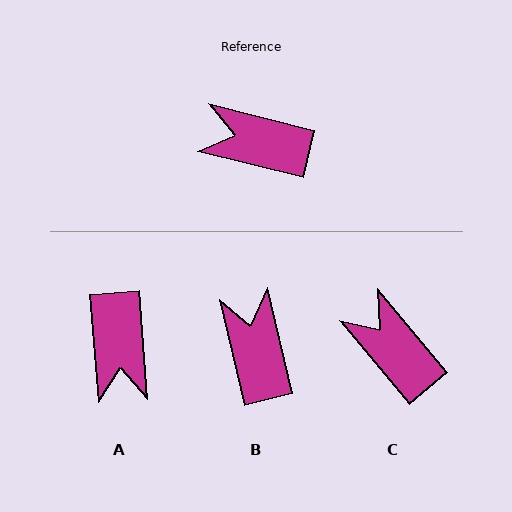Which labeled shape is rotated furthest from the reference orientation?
A, about 108 degrees away.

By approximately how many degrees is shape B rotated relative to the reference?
Approximately 62 degrees clockwise.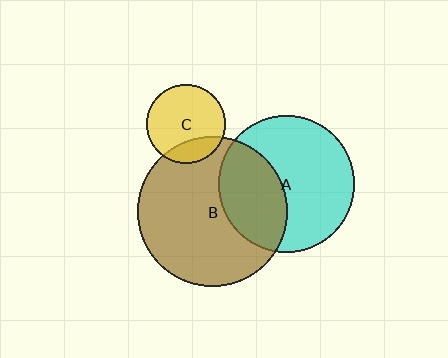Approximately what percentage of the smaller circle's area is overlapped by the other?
Approximately 20%.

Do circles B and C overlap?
Yes.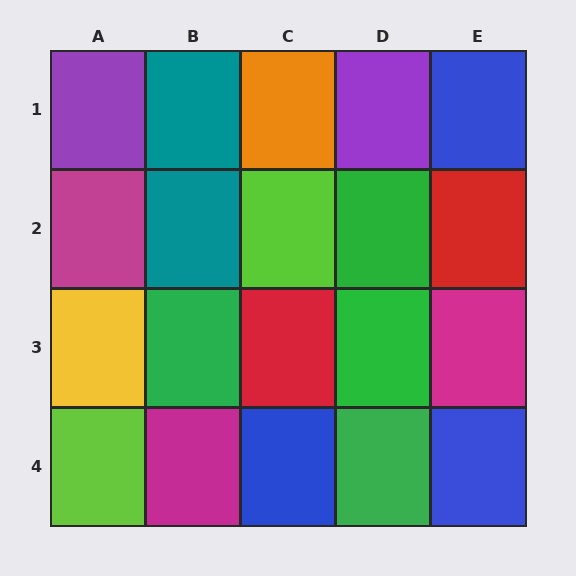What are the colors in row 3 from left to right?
Yellow, green, red, green, magenta.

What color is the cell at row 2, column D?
Green.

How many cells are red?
2 cells are red.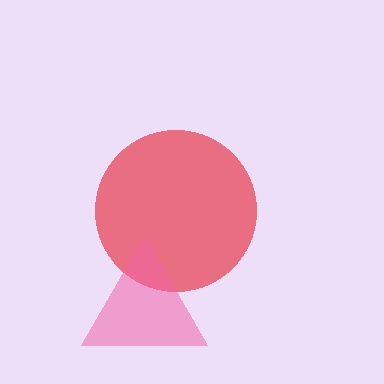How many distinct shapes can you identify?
There are 2 distinct shapes: a red circle, a pink triangle.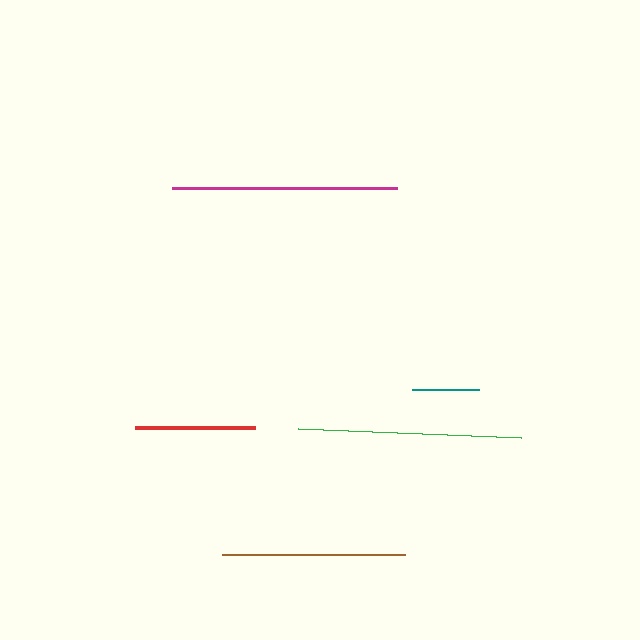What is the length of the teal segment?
The teal segment is approximately 66 pixels long.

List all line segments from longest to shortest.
From longest to shortest: magenta, green, brown, red, teal.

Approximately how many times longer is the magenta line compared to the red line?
The magenta line is approximately 1.9 times the length of the red line.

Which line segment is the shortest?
The teal line is the shortest at approximately 66 pixels.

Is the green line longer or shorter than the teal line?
The green line is longer than the teal line.